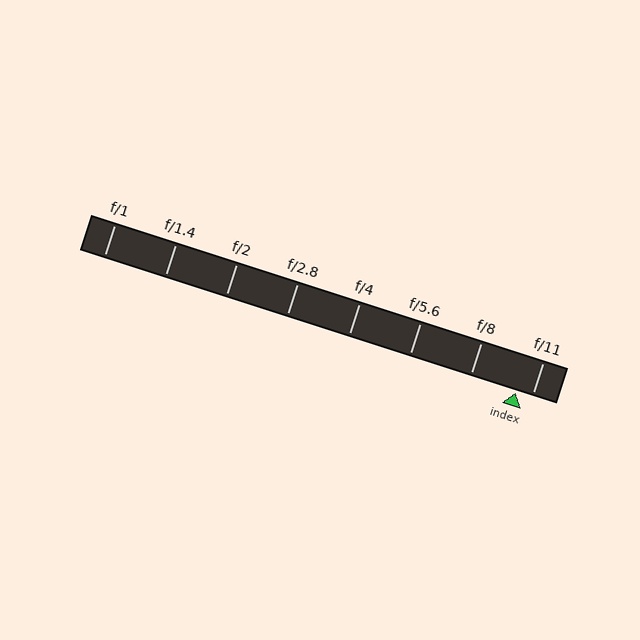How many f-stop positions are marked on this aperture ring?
There are 8 f-stop positions marked.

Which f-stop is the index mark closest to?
The index mark is closest to f/11.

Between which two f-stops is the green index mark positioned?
The index mark is between f/8 and f/11.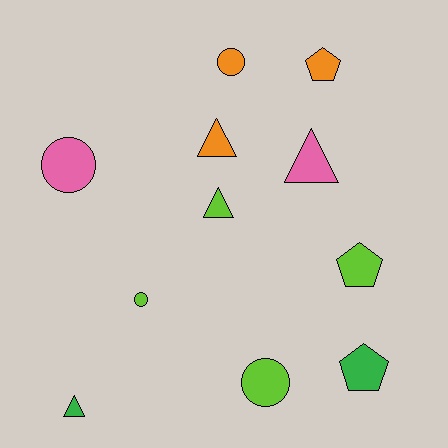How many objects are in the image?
There are 11 objects.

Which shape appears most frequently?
Circle, with 4 objects.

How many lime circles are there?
There are 2 lime circles.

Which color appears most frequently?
Lime, with 4 objects.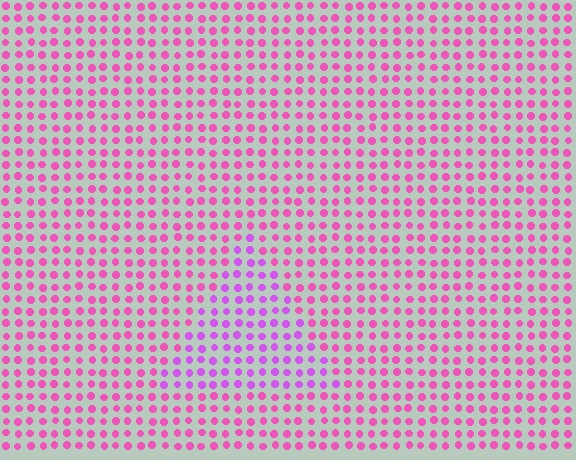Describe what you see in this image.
The image is filled with small pink elements in a uniform arrangement. A triangle-shaped region is visible where the elements are tinted to a slightly different hue, forming a subtle color boundary.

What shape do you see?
I see a triangle.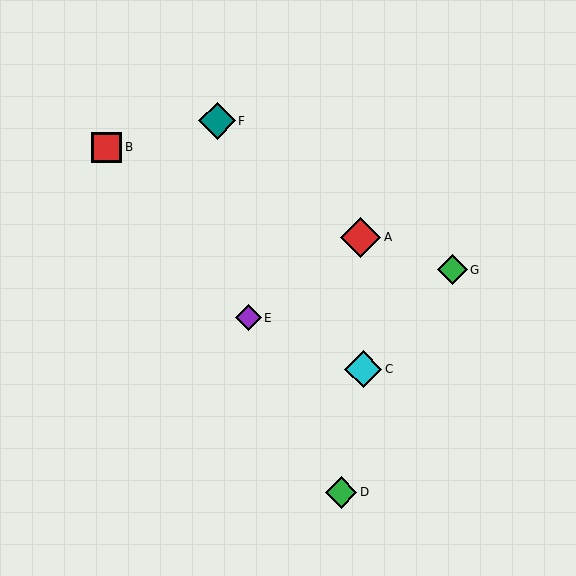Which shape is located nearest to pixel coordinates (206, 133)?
The teal diamond (labeled F) at (217, 121) is nearest to that location.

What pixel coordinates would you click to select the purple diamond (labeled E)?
Click at (249, 318) to select the purple diamond E.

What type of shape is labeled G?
Shape G is a green diamond.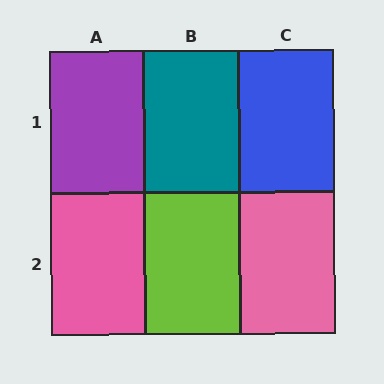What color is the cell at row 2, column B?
Lime.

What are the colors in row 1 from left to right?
Purple, teal, blue.